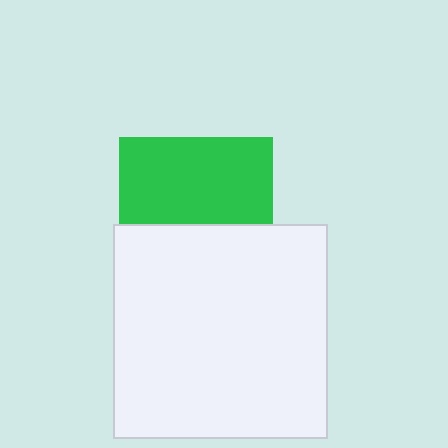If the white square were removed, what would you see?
You would see the complete green square.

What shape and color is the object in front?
The object in front is a white square.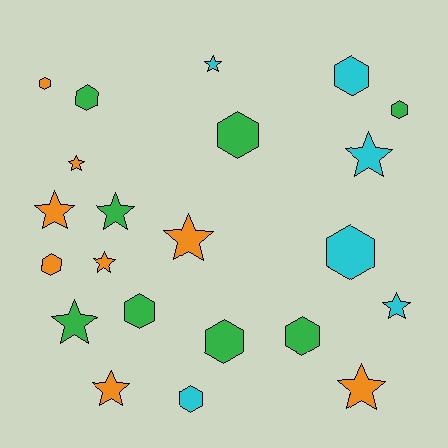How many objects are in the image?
There are 22 objects.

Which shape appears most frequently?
Hexagon, with 11 objects.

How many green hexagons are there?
There are 6 green hexagons.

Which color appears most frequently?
Green, with 8 objects.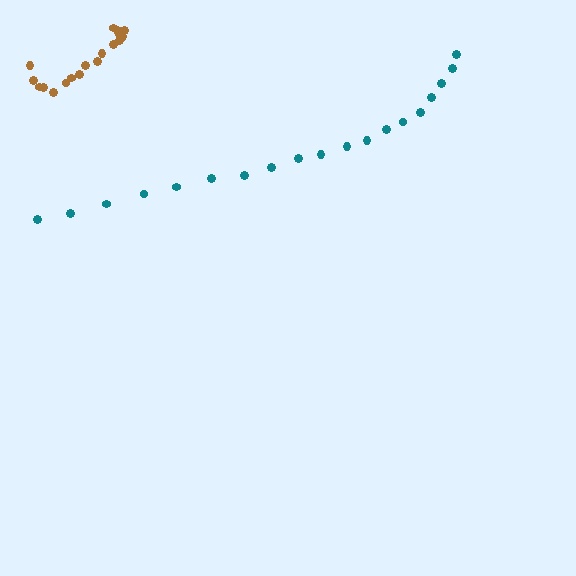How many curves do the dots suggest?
There are 2 distinct paths.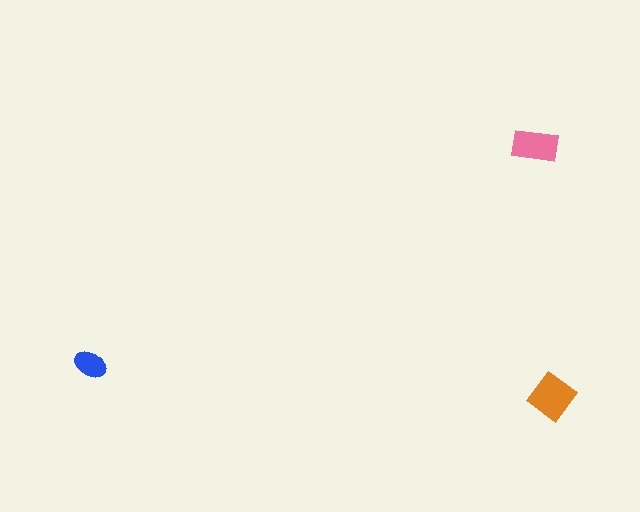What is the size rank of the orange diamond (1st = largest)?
1st.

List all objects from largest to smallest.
The orange diamond, the pink rectangle, the blue ellipse.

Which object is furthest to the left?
The blue ellipse is leftmost.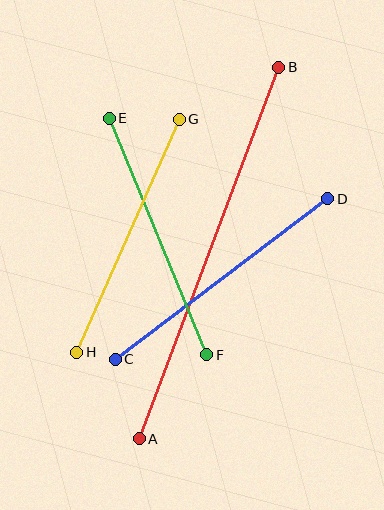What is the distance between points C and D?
The distance is approximately 266 pixels.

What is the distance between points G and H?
The distance is approximately 255 pixels.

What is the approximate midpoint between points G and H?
The midpoint is at approximately (128, 236) pixels.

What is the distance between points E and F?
The distance is approximately 256 pixels.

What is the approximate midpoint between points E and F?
The midpoint is at approximately (158, 237) pixels.